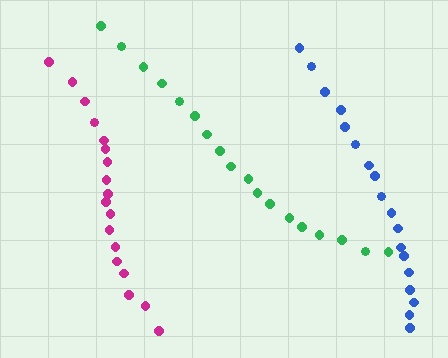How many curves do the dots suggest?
There are 3 distinct paths.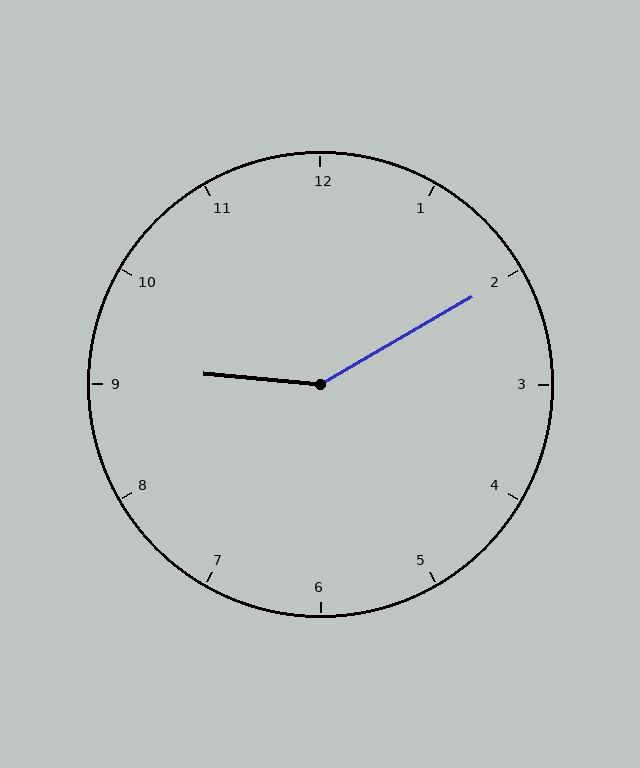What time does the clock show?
9:10.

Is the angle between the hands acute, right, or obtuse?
It is obtuse.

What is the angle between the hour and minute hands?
Approximately 145 degrees.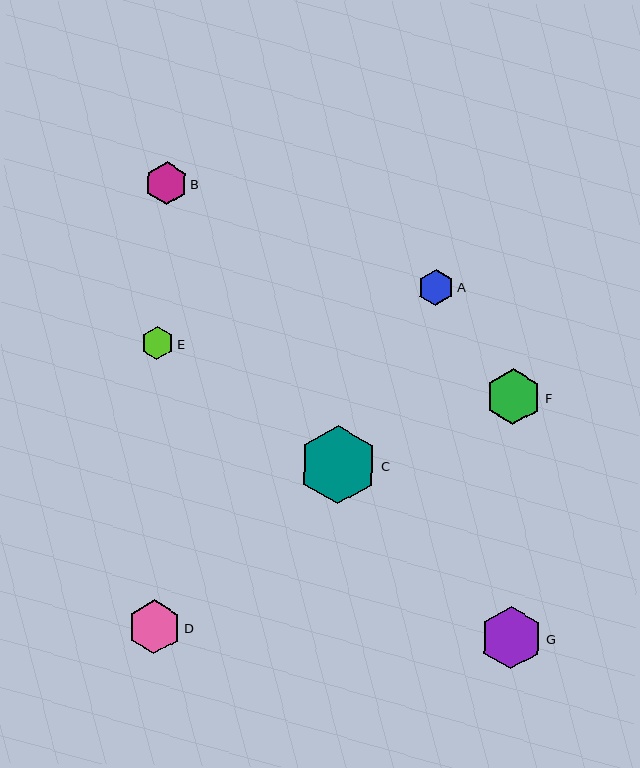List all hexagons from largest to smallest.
From largest to smallest: C, G, F, D, B, A, E.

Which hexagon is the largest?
Hexagon C is the largest with a size of approximately 79 pixels.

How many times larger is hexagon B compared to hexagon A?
Hexagon B is approximately 1.2 times the size of hexagon A.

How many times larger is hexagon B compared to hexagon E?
Hexagon B is approximately 1.3 times the size of hexagon E.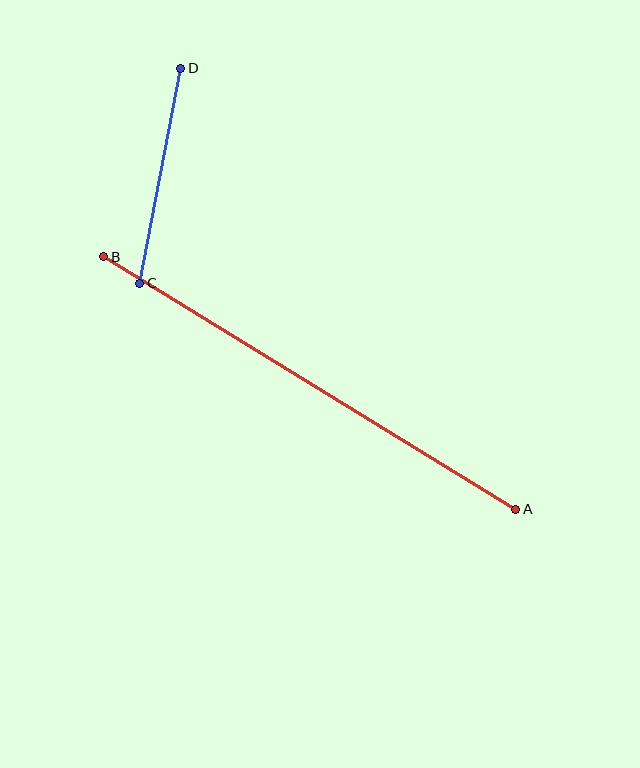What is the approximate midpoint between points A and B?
The midpoint is at approximately (310, 383) pixels.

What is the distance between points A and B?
The distance is approximately 483 pixels.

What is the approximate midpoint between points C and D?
The midpoint is at approximately (160, 176) pixels.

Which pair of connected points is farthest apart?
Points A and B are farthest apart.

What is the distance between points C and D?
The distance is approximately 219 pixels.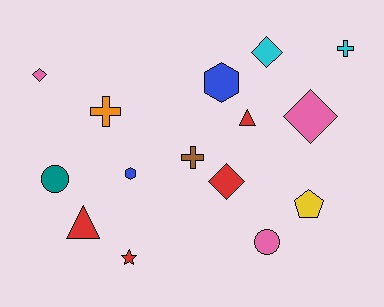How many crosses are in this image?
There are 3 crosses.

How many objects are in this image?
There are 15 objects.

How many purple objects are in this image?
There are no purple objects.